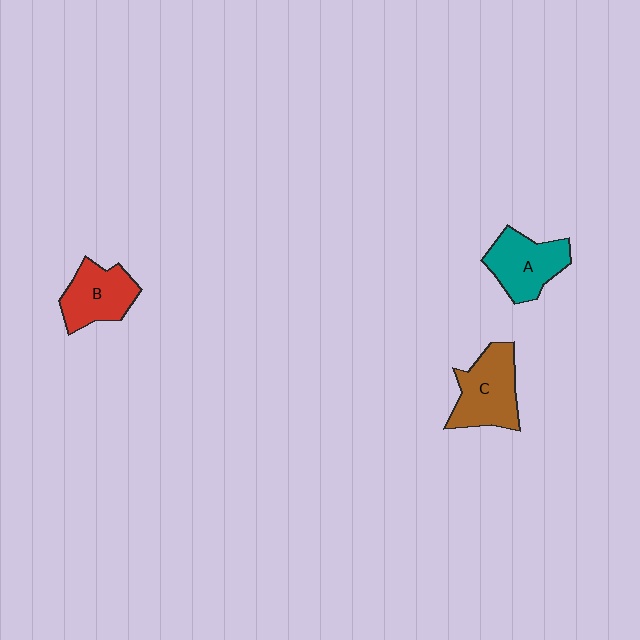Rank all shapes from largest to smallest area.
From largest to smallest: C (brown), A (teal), B (red).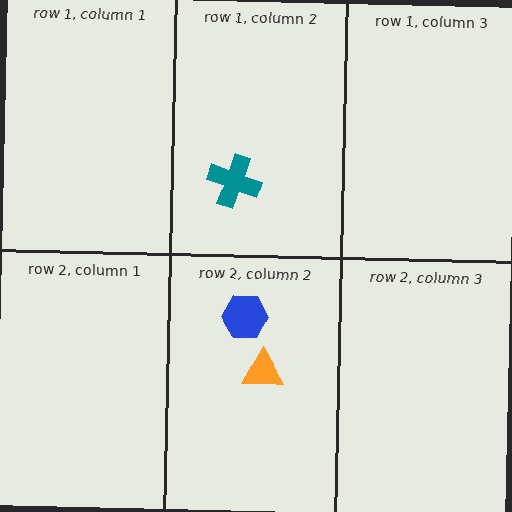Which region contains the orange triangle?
The row 2, column 2 region.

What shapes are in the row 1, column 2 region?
The teal cross.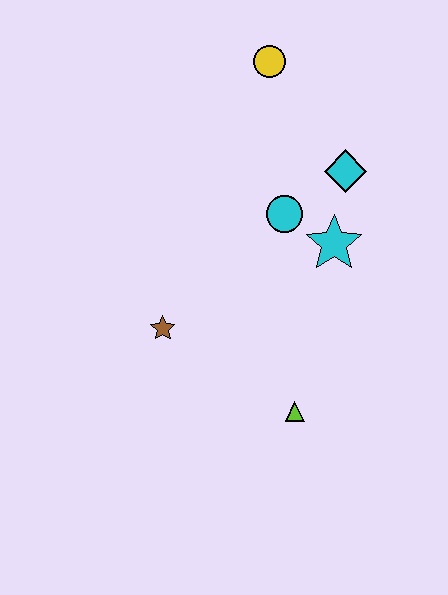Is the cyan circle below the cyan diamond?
Yes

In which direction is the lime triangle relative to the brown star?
The lime triangle is to the right of the brown star.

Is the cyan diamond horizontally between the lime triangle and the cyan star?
No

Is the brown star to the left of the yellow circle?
Yes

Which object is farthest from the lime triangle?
The yellow circle is farthest from the lime triangle.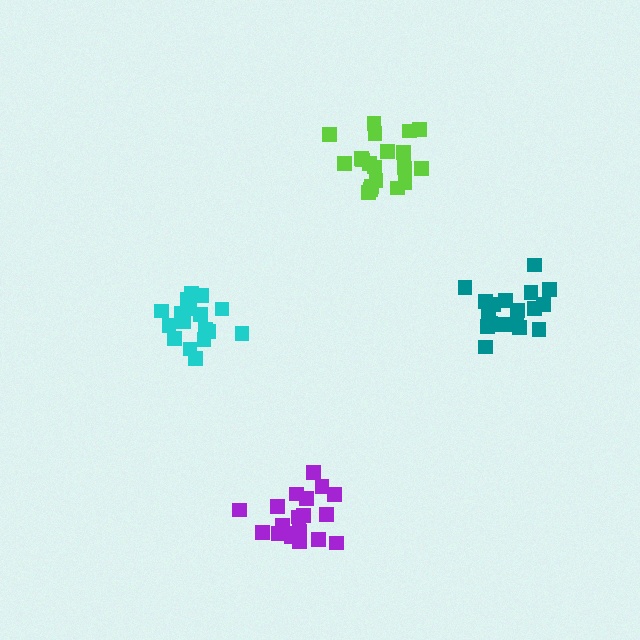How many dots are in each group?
Group 1: 18 dots, Group 2: 19 dots, Group 3: 21 dots, Group 4: 19 dots (77 total).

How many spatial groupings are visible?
There are 4 spatial groupings.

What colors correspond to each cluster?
The clusters are colored: cyan, purple, lime, teal.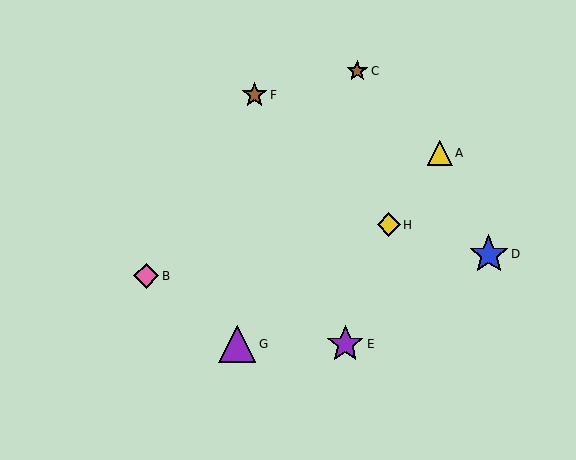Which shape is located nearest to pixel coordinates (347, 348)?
The purple star (labeled E) at (345, 344) is nearest to that location.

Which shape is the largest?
The blue star (labeled D) is the largest.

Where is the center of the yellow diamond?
The center of the yellow diamond is at (389, 225).